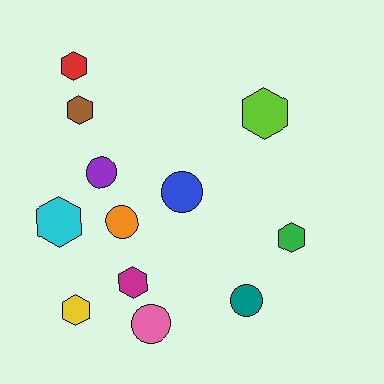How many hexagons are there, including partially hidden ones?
There are 7 hexagons.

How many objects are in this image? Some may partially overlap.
There are 12 objects.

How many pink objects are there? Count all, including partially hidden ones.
There is 1 pink object.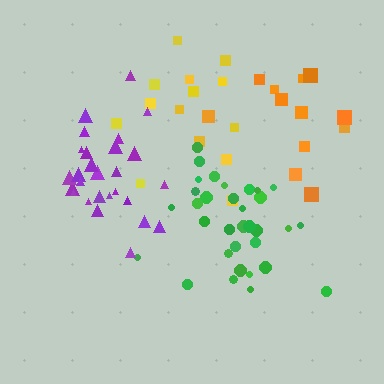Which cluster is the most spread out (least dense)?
Orange.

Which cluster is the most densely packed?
Purple.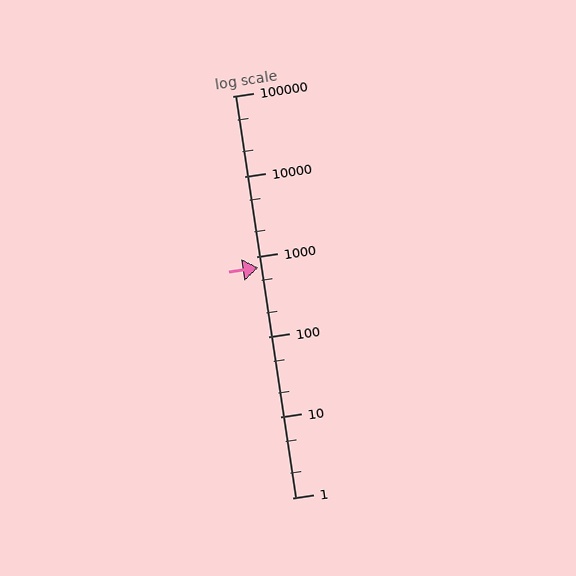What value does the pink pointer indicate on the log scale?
The pointer indicates approximately 720.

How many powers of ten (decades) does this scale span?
The scale spans 5 decades, from 1 to 100000.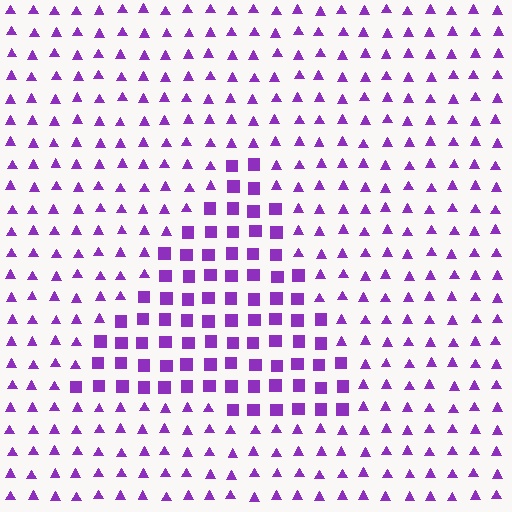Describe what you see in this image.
The image is filled with small purple elements arranged in a uniform grid. A triangle-shaped region contains squares, while the surrounding area contains triangles. The boundary is defined purely by the change in element shape.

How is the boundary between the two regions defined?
The boundary is defined by a change in element shape: squares inside vs. triangles outside. All elements share the same color and spacing.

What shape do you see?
I see a triangle.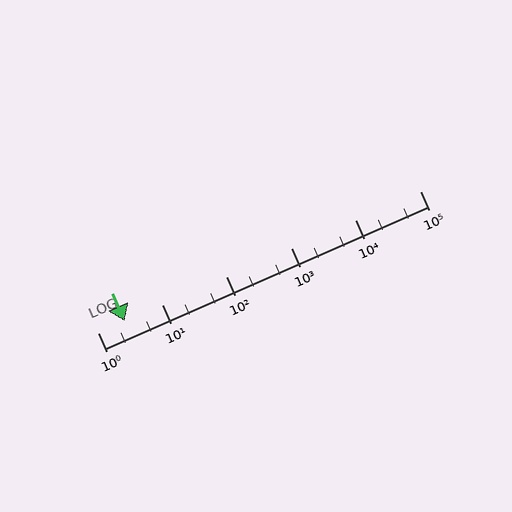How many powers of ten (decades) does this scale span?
The scale spans 5 decades, from 1 to 100000.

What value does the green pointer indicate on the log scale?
The pointer indicates approximately 2.6.